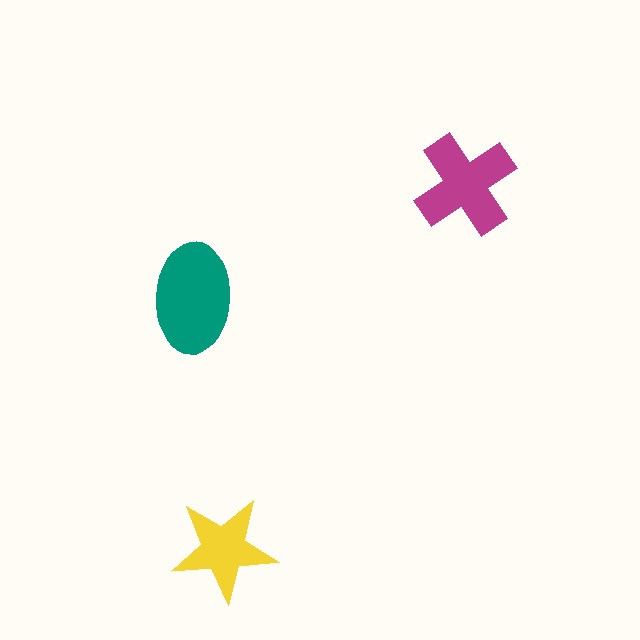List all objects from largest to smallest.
The teal ellipse, the magenta cross, the yellow star.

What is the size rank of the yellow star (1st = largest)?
3rd.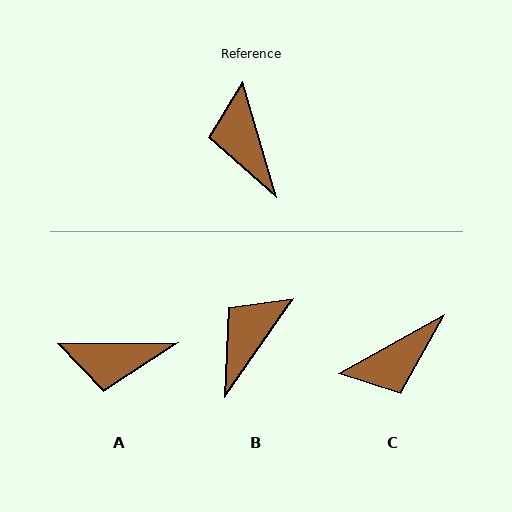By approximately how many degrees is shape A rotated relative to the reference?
Approximately 74 degrees counter-clockwise.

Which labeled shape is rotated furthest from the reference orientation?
C, about 103 degrees away.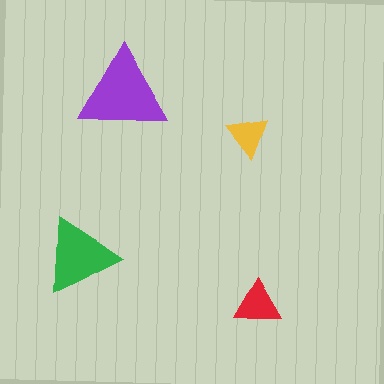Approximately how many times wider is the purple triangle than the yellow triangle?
About 2 times wider.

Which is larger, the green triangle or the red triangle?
The green one.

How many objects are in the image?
There are 4 objects in the image.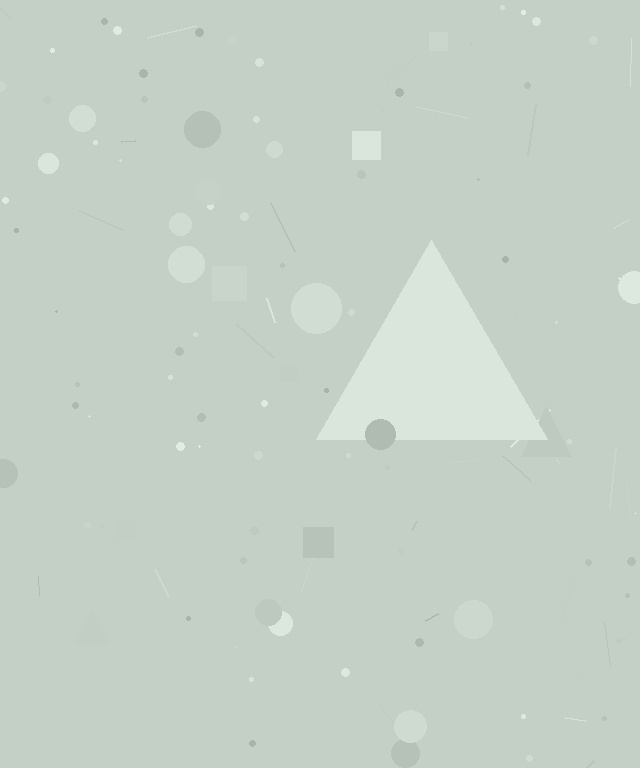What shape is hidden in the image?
A triangle is hidden in the image.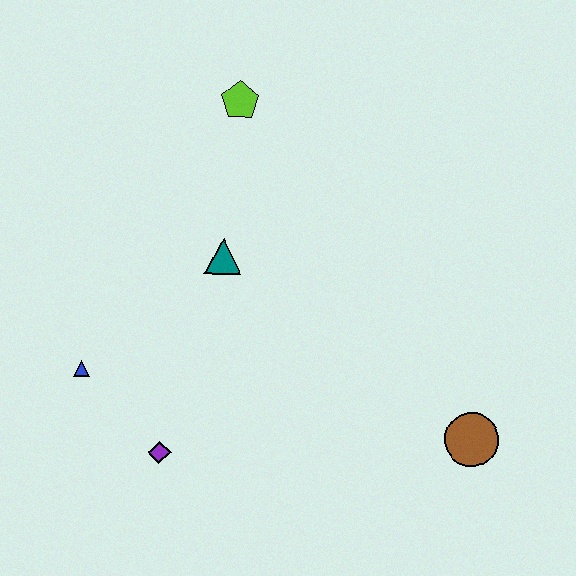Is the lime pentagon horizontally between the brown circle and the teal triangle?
Yes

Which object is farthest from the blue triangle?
The brown circle is farthest from the blue triangle.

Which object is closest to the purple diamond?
The blue triangle is closest to the purple diamond.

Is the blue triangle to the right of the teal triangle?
No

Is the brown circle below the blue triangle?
Yes